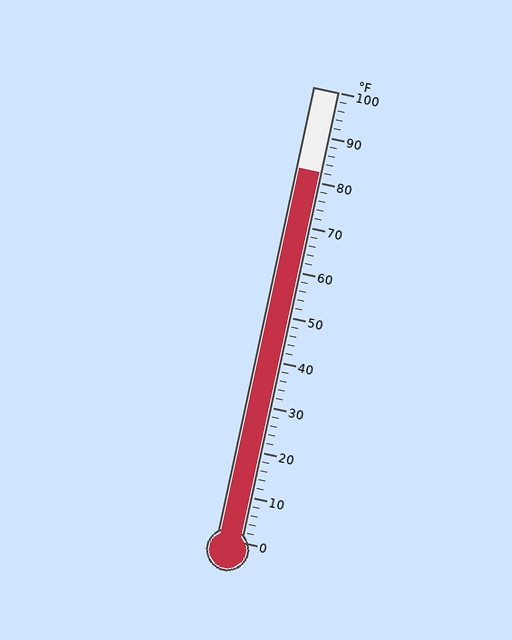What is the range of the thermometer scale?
The thermometer scale ranges from 0°F to 100°F.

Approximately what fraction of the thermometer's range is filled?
The thermometer is filled to approximately 80% of its range.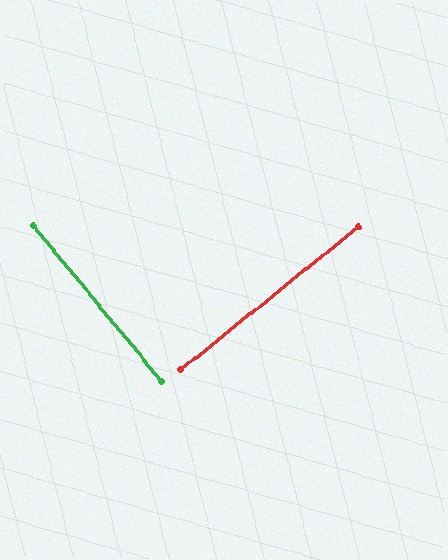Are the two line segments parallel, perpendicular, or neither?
Perpendicular — they meet at approximately 89°.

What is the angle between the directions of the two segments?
Approximately 89 degrees.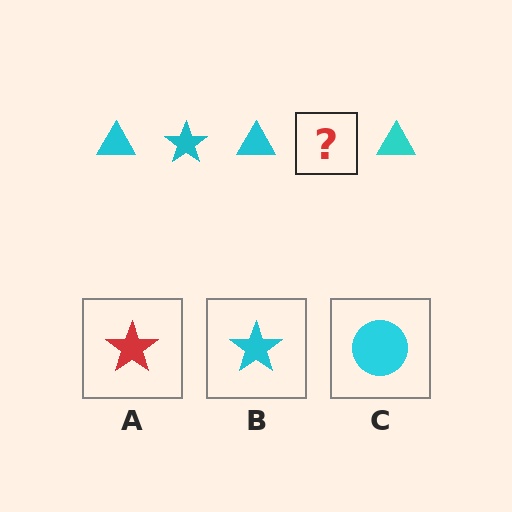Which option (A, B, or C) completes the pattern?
B.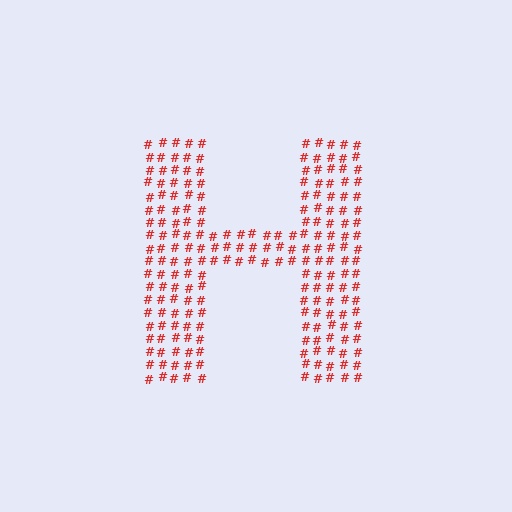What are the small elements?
The small elements are hash symbols.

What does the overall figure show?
The overall figure shows the letter H.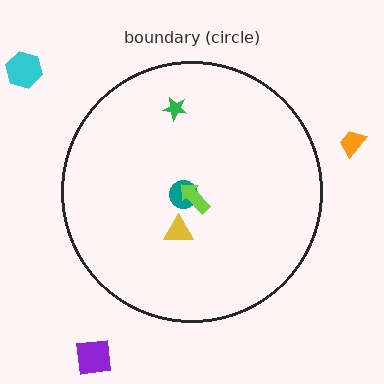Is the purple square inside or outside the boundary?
Outside.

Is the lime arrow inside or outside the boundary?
Inside.